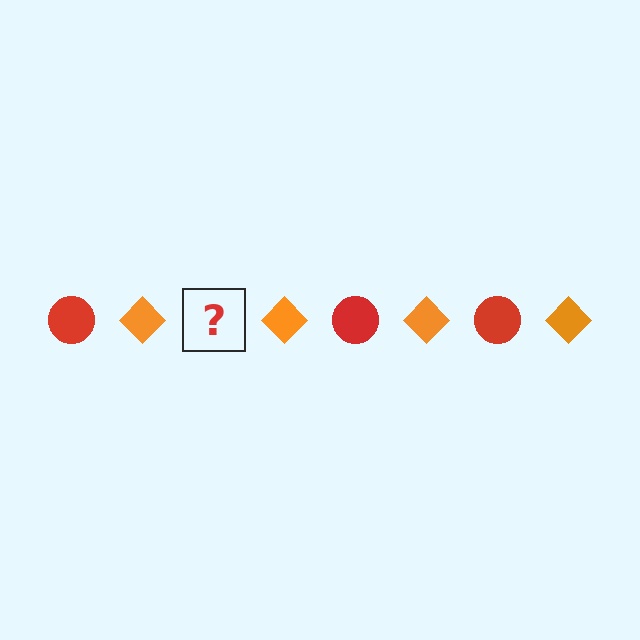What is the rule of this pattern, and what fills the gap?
The rule is that the pattern alternates between red circle and orange diamond. The gap should be filled with a red circle.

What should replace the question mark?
The question mark should be replaced with a red circle.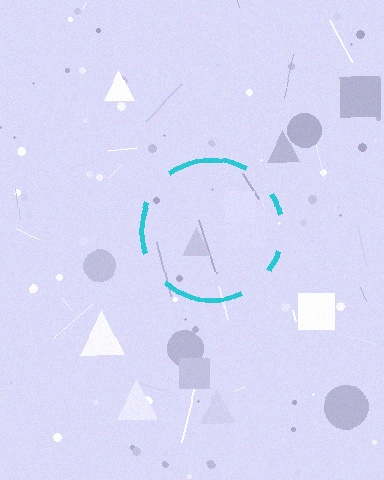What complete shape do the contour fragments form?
The contour fragments form a circle.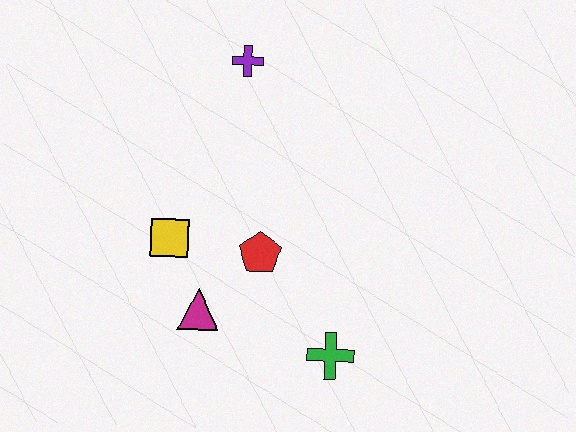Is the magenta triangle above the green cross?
Yes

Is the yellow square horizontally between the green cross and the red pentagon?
No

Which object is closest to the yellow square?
The magenta triangle is closest to the yellow square.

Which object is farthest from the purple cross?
The green cross is farthest from the purple cross.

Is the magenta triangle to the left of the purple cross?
Yes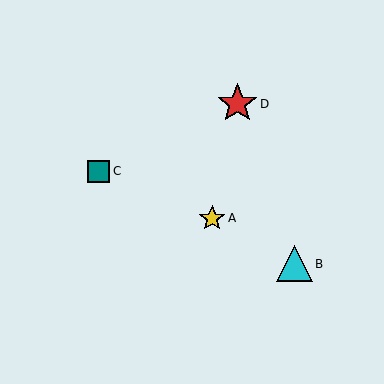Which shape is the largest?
The red star (labeled D) is the largest.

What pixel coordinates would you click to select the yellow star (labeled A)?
Click at (212, 218) to select the yellow star A.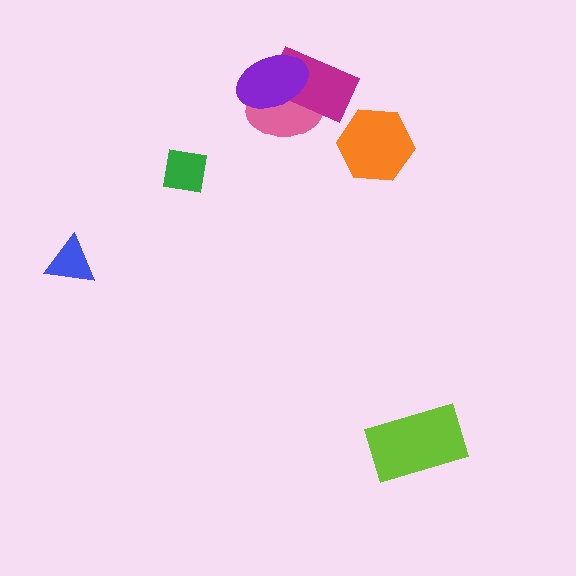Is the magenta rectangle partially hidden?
Yes, it is partially covered by another shape.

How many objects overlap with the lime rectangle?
0 objects overlap with the lime rectangle.